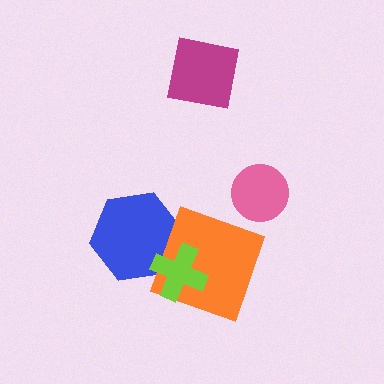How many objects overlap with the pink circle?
0 objects overlap with the pink circle.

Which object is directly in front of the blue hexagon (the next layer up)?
The orange square is directly in front of the blue hexagon.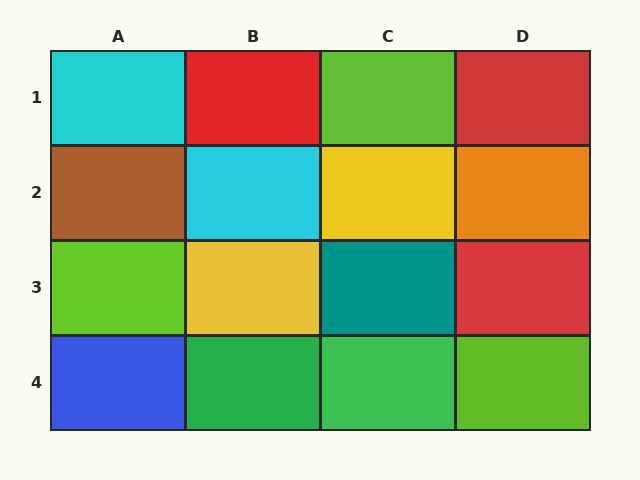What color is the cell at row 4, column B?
Green.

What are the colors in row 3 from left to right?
Lime, yellow, teal, red.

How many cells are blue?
1 cell is blue.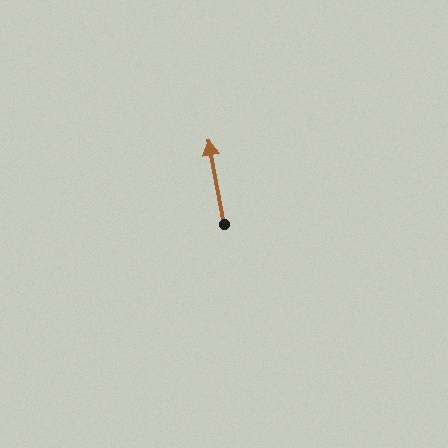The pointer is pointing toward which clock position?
Roughly 12 o'clock.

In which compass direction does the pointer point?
North.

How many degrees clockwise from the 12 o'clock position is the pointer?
Approximately 349 degrees.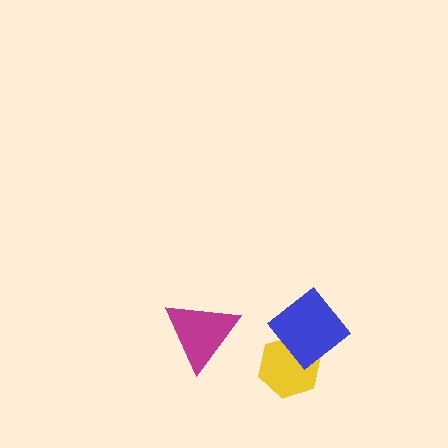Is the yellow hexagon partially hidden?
Yes, it is partially covered by another shape.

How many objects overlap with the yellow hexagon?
1 object overlaps with the yellow hexagon.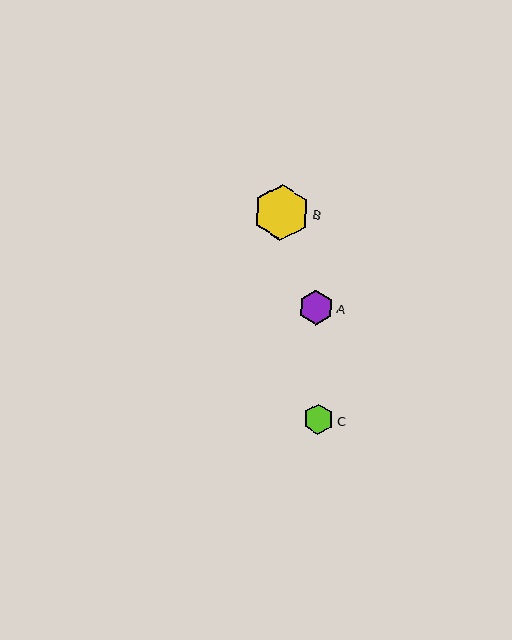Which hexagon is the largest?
Hexagon B is the largest with a size of approximately 56 pixels.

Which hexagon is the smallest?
Hexagon C is the smallest with a size of approximately 30 pixels.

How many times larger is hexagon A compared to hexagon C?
Hexagon A is approximately 1.1 times the size of hexagon C.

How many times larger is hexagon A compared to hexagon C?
Hexagon A is approximately 1.1 times the size of hexagon C.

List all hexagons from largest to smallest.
From largest to smallest: B, A, C.